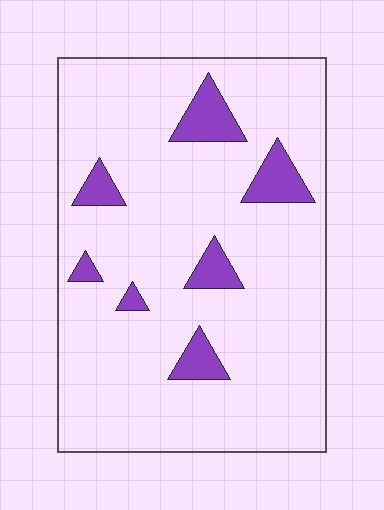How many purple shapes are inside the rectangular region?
7.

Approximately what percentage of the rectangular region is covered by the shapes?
Approximately 10%.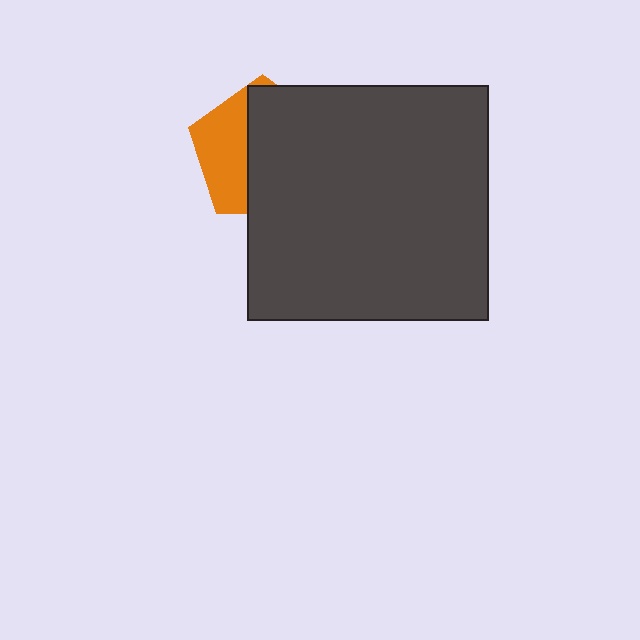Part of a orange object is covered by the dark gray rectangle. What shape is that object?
It is a pentagon.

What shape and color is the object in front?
The object in front is a dark gray rectangle.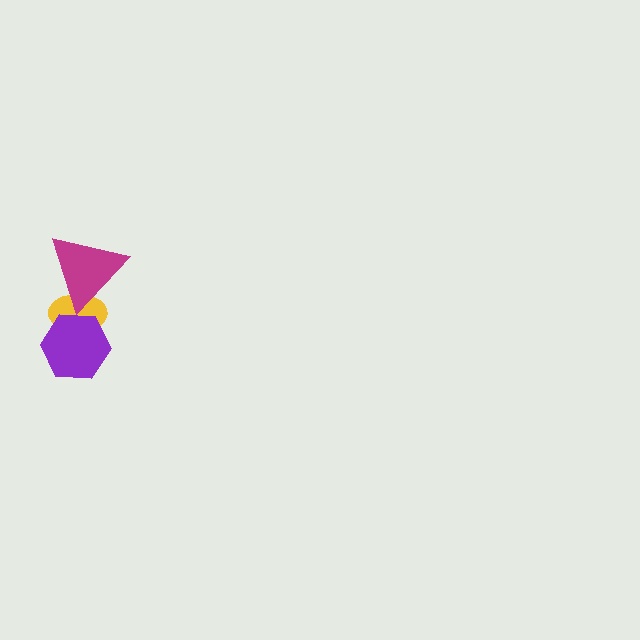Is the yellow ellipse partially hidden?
Yes, it is partially covered by another shape.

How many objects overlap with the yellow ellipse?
2 objects overlap with the yellow ellipse.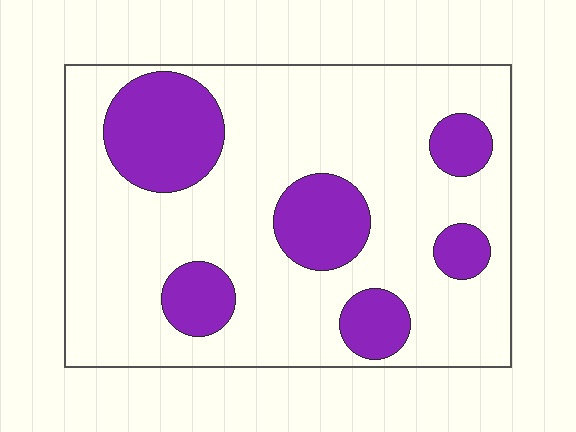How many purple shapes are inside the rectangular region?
6.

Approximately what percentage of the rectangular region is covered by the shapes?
Approximately 25%.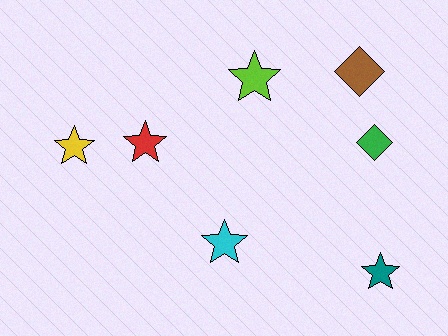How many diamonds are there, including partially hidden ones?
There are 2 diamonds.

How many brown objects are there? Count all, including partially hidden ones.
There is 1 brown object.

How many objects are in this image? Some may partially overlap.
There are 7 objects.